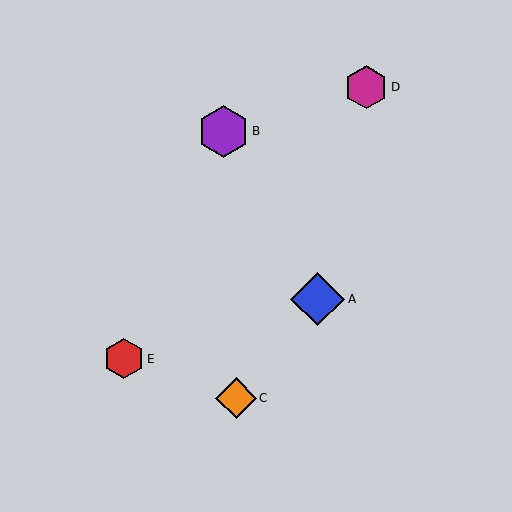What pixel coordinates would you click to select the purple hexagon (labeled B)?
Click at (224, 131) to select the purple hexagon B.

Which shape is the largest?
The blue diamond (labeled A) is the largest.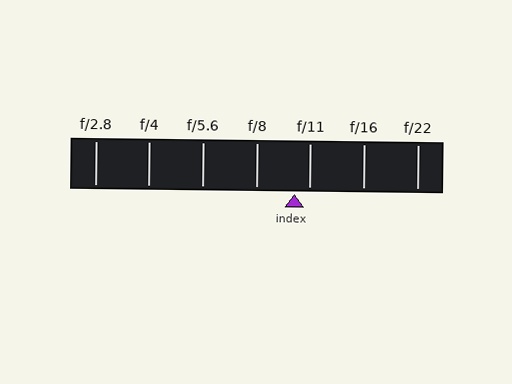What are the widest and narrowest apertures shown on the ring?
The widest aperture shown is f/2.8 and the narrowest is f/22.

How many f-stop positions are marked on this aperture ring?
There are 7 f-stop positions marked.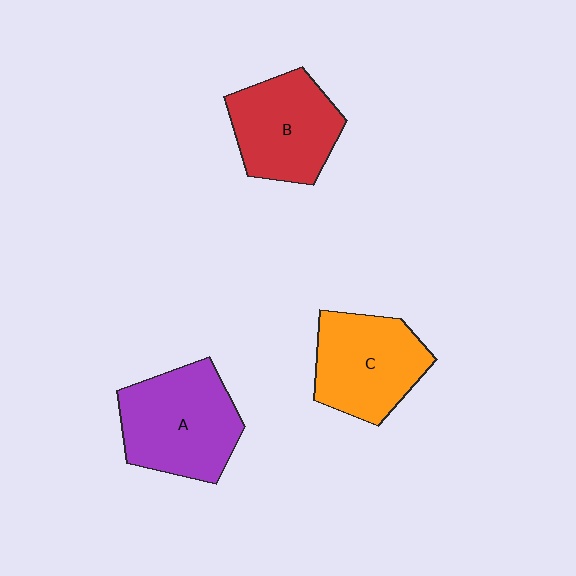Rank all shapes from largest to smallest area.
From largest to smallest: A (purple), C (orange), B (red).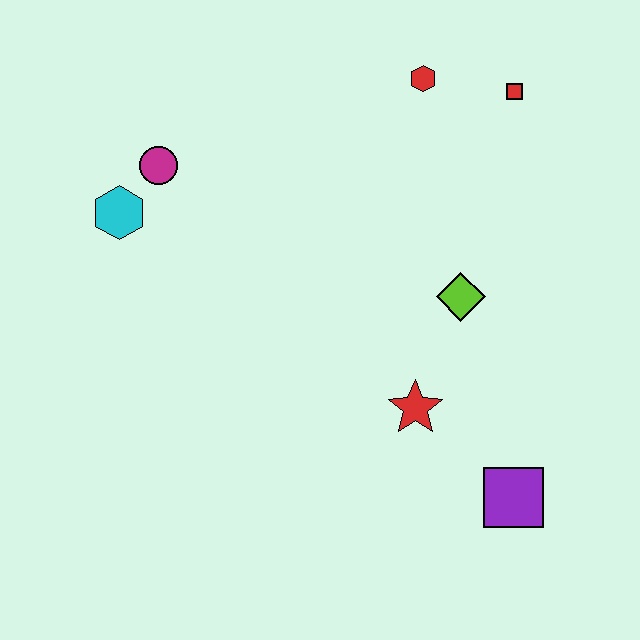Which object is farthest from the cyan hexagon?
The purple square is farthest from the cyan hexagon.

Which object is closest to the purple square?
The red star is closest to the purple square.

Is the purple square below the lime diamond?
Yes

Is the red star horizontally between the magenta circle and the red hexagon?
Yes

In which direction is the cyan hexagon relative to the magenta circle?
The cyan hexagon is below the magenta circle.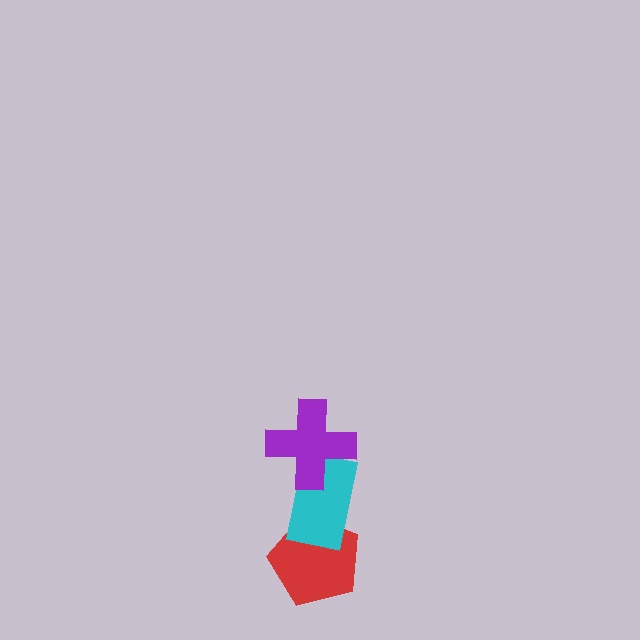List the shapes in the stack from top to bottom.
From top to bottom: the purple cross, the cyan rectangle, the red pentagon.